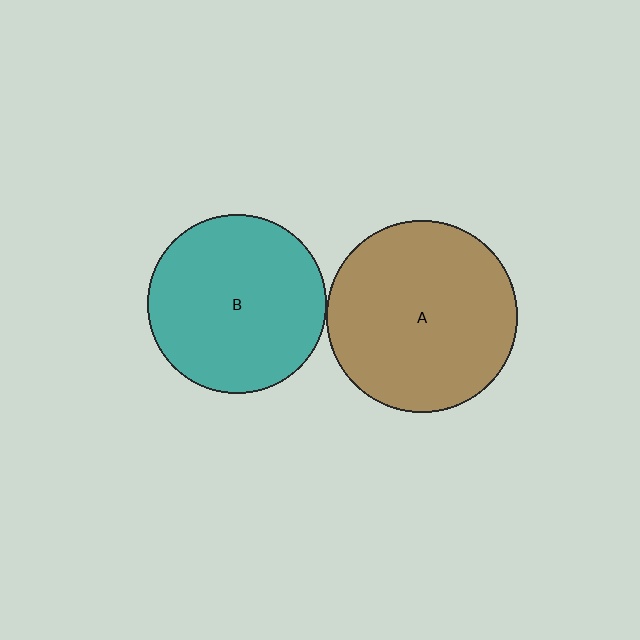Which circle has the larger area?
Circle A (brown).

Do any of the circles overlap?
No, none of the circles overlap.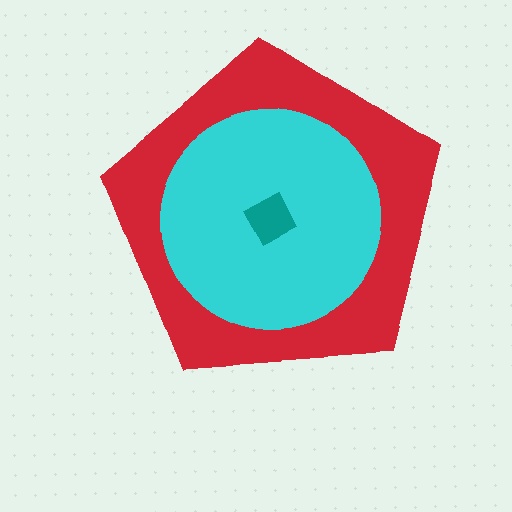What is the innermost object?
The teal diamond.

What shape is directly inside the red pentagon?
The cyan circle.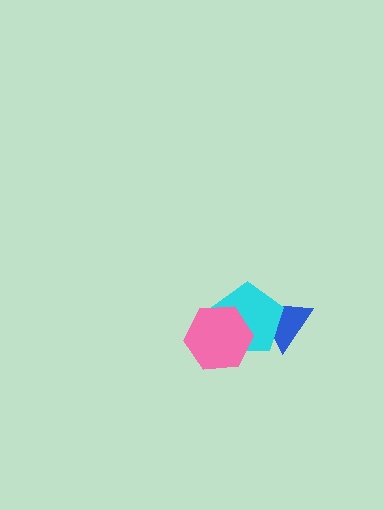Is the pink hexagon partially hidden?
No, no other shape covers it.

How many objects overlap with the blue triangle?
1 object overlaps with the blue triangle.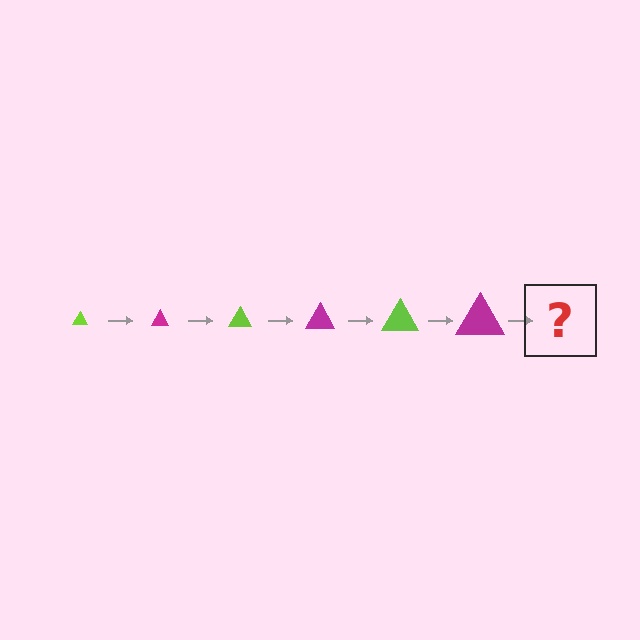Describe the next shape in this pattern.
It should be a lime triangle, larger than the previous one.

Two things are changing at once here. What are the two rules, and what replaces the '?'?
The two rules are that the triangle grows larger each step and the color cycles through lime and magenta. The '?' should be a lime triangle, larger than the previous one.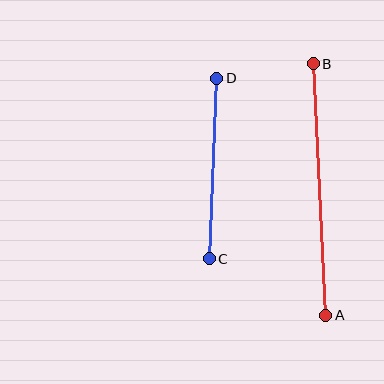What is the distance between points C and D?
The distance is approximately 180 pixels.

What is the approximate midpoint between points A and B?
The midpoint is at approximately (319, 190) pixels.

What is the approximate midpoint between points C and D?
The midpoint is at approximately (213, 169) pixels.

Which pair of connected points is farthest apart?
Points A and B are farthest apart.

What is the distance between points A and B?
The distance is approximately 252 pixels.